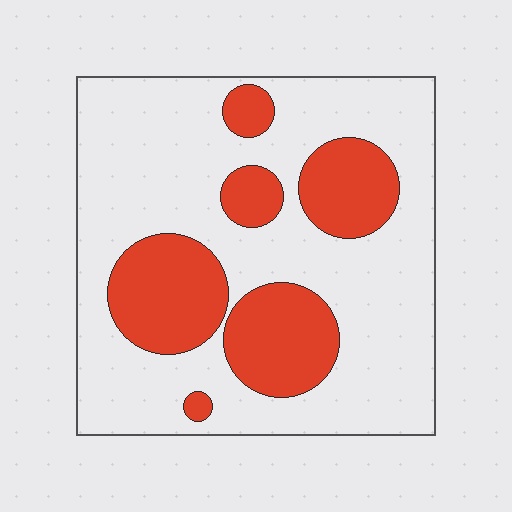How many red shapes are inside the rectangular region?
6.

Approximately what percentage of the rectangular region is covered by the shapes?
Approximately 30%.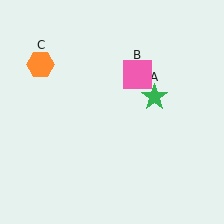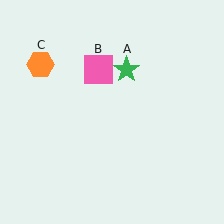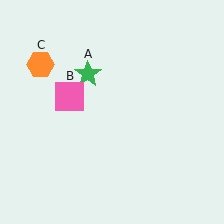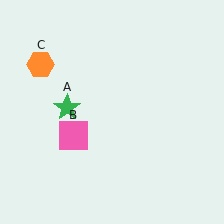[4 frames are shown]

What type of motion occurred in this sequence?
The green star (object A), pink square (object B) rotated counterclockwise around the center of the scene.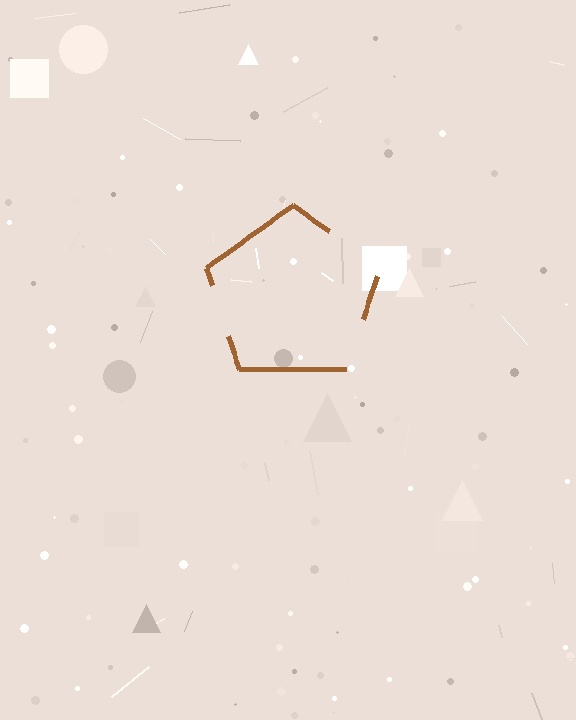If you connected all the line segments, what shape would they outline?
They would outline a pentagon.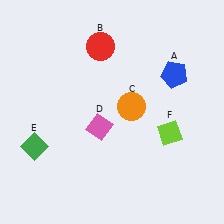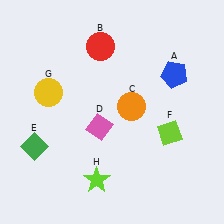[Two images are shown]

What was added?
A yellow circle (G), a lime star (H) were added in Image 2.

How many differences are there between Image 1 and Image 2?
There are 2 differences between the two images.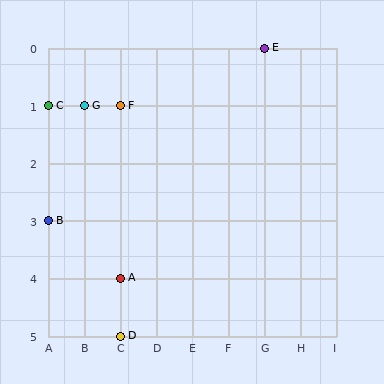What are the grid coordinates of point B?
Point B is at grid coordinates (A, 3).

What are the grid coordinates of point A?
Point A is at grid coordinates (C, 4).